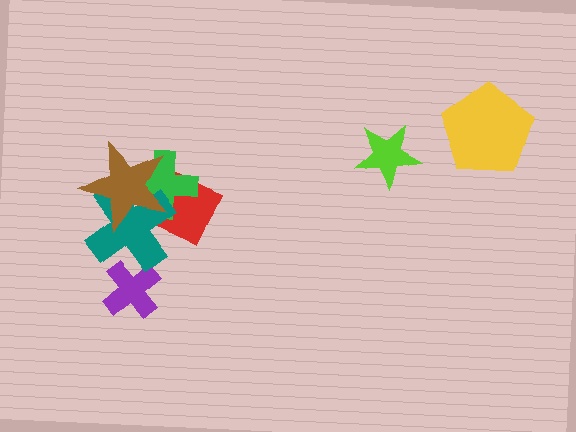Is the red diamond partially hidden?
Yes, it is partially covered by another shape.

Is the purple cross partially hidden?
Yes, it is partially covered by another shape.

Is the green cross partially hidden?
Yes, it is partially covered by another shape.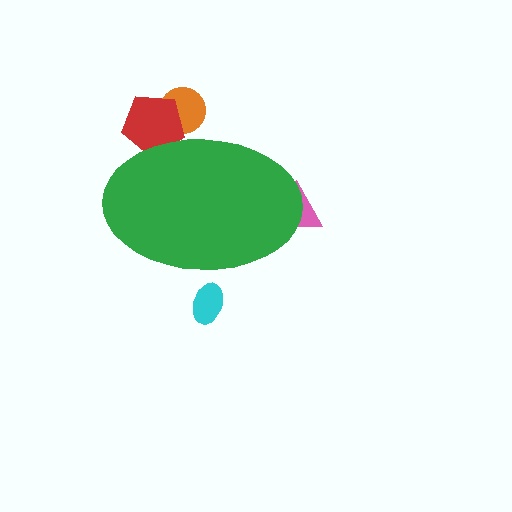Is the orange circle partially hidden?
Yes, the orange circle is partially hidden behind the green ellipse.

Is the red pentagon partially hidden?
Yes, the red pentagon is partially hidden behind the green ellipse.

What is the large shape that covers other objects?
A green ellipse.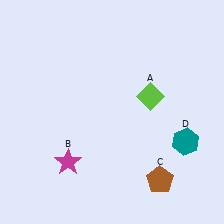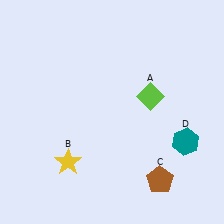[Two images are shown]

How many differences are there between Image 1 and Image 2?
There is 1 difference between the two images.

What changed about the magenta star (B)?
In Image 1, B is magenta. In Image 2, it changed to yellow.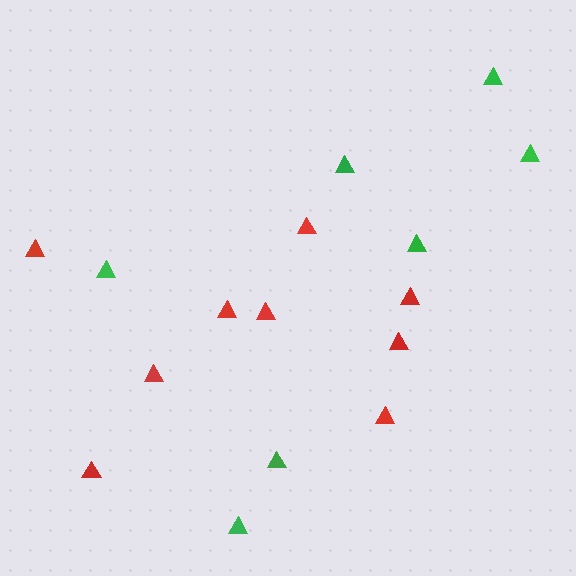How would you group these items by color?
There are 2 groups: one group of red triangles (9) and one group of green triangles (7).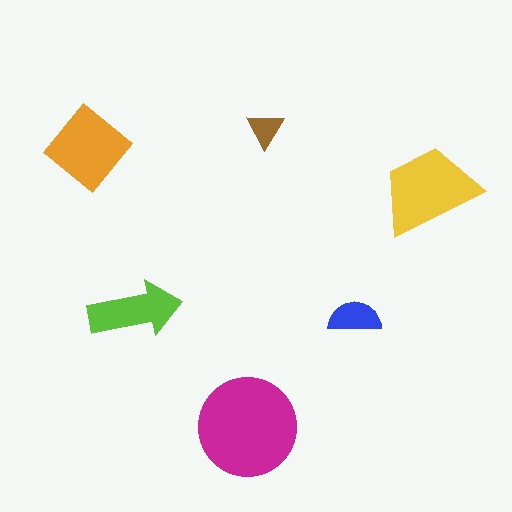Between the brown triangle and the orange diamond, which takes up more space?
The orange diamond.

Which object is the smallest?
The brown triangle.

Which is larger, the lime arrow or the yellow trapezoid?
The yellow trapezoid.